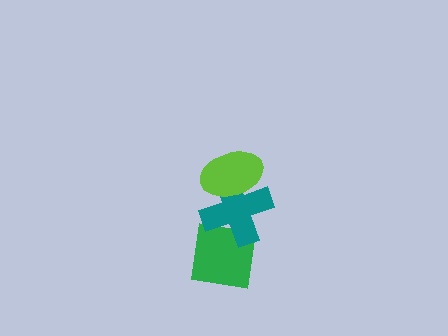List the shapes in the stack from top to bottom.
From top to bottom: the lime ellipse, the teal cross, the green square.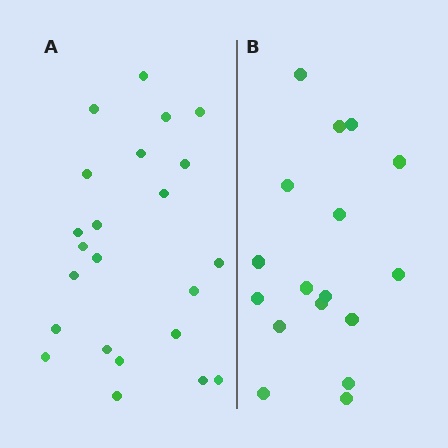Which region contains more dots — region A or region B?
Region A (the left region) has more dots.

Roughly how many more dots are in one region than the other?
Region A has about 6 more dots than region B.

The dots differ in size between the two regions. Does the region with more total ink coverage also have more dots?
No. Region B has more total ink coverage because its dots are larger, but region A actually contains more individual dots. Total area can be misleading — the number of items is what matters here.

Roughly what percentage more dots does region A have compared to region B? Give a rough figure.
About 35% more.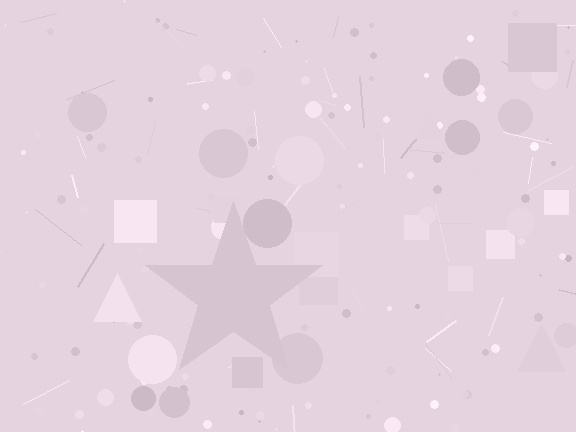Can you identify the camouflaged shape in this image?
The camouflaged shape is a star.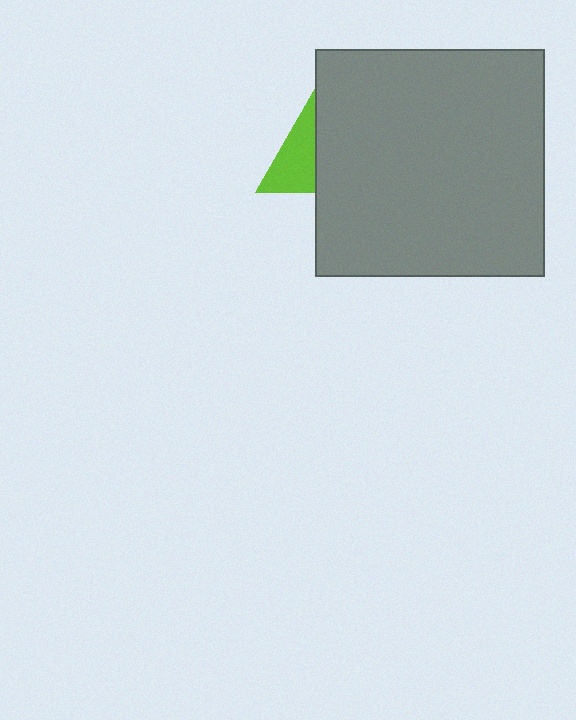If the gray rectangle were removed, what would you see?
You would see the complete lime triangle.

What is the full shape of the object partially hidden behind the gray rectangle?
The partially hidden object is a lime triangle.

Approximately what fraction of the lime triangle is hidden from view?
Roughly 53% of the lime triangle is hidden behind the gray rectangle.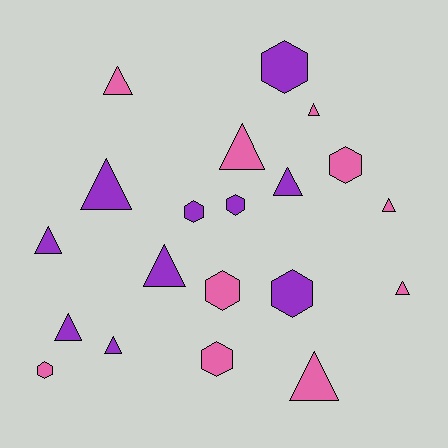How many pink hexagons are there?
There are 4 pink hexagons.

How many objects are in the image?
There are 20 objects.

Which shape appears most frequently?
Triangle, with 12 objects.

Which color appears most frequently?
Pink, with 10 objects.